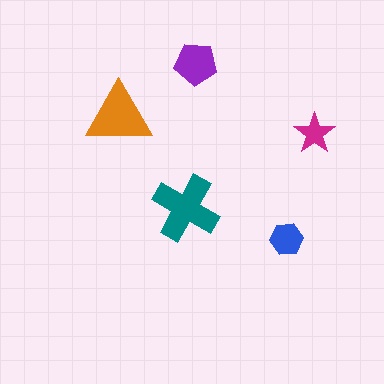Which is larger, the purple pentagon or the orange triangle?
The orange triangle.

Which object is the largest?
The teal cross.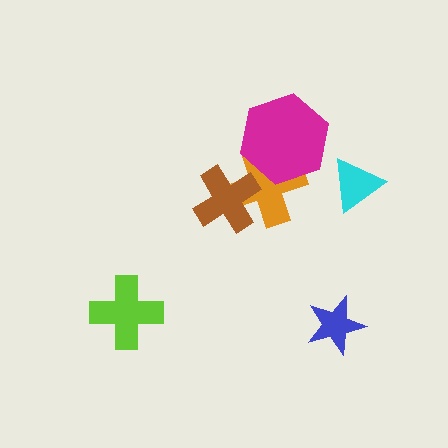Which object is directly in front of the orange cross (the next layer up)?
The magenta hexagon is directly in front of the orange cross.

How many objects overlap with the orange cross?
2 objects overlap with the orange cross.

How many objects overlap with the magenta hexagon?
1 object overlaps with the magenta hexagon.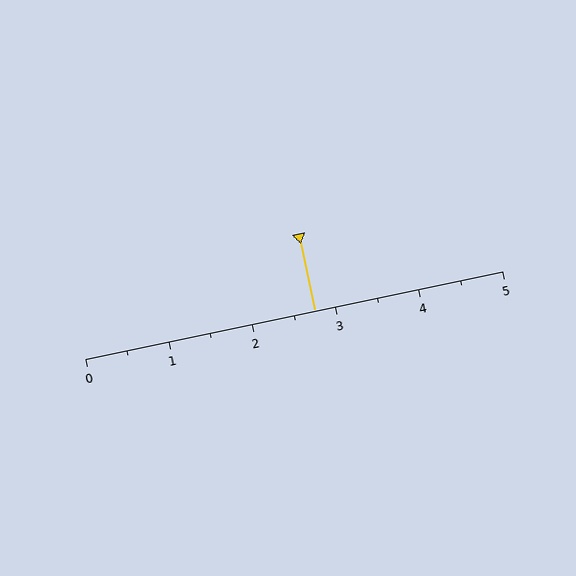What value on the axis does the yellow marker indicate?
The marker indicates approximately 2.8.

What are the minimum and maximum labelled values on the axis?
The axis runs from 0 to 5.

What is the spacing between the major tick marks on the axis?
The major ticks are spaced 1 apart.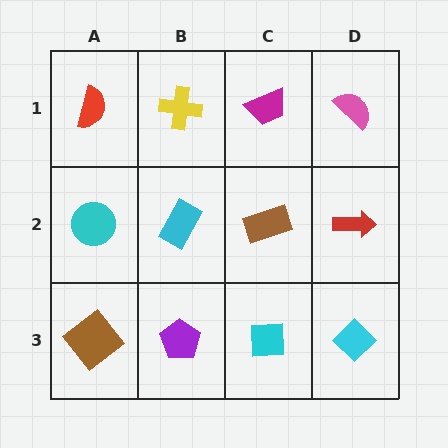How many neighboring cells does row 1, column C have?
3.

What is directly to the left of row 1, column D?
A magenta trapezoid.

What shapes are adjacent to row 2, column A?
A red semicircle (row 1, column A), a brown diamond (row 3, column A), a cyan rectangle (row 2, column B).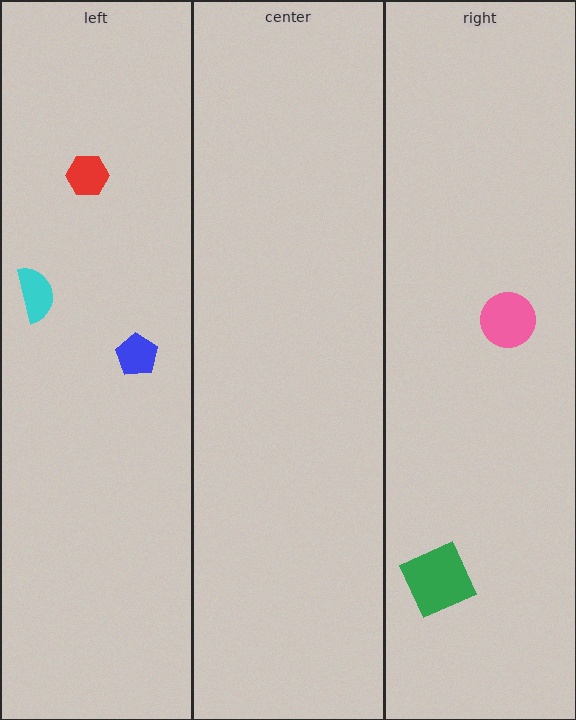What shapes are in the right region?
The green square, the pink circle.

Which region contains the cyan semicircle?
The left region.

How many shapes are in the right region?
2.